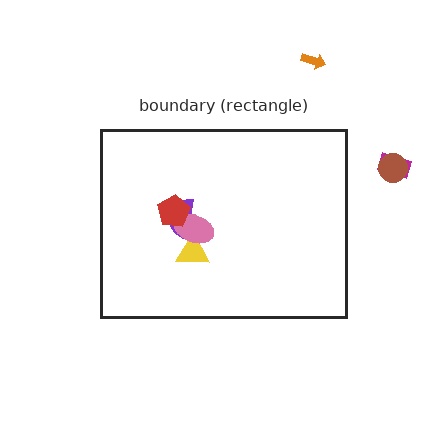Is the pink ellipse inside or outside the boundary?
Inside.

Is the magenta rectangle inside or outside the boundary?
Outside.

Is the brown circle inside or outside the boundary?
Outside.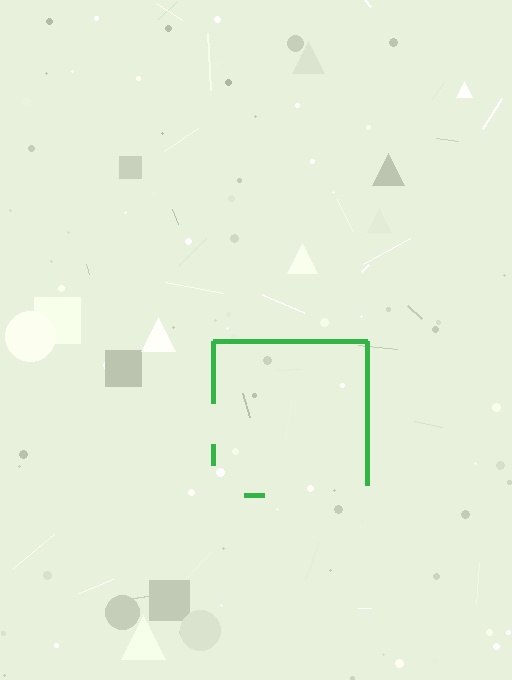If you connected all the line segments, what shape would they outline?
They would outline a square.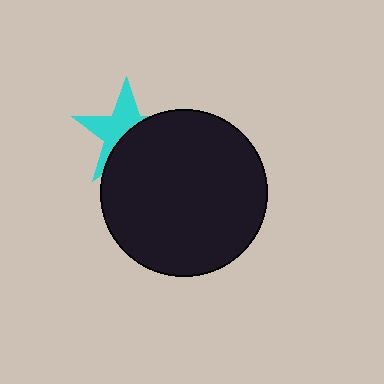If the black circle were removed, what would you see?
You would see the complete cyan star.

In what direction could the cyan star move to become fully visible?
The cyan star could move toward the upper-left. That would shift it out from behind the black circle entirely.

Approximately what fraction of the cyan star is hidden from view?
Roughly 50% of the cyan star is hidden behind the black circle.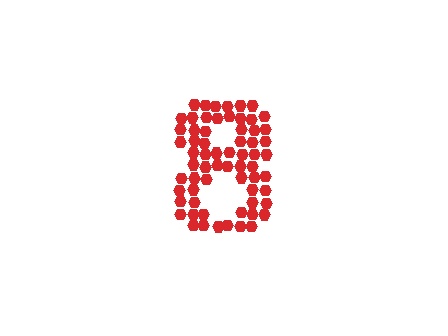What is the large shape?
The large shape is the digit 8.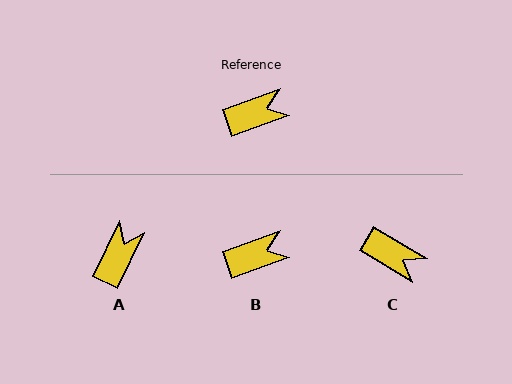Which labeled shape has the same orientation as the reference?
B.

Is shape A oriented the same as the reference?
No, it is off by about 44 degrees.